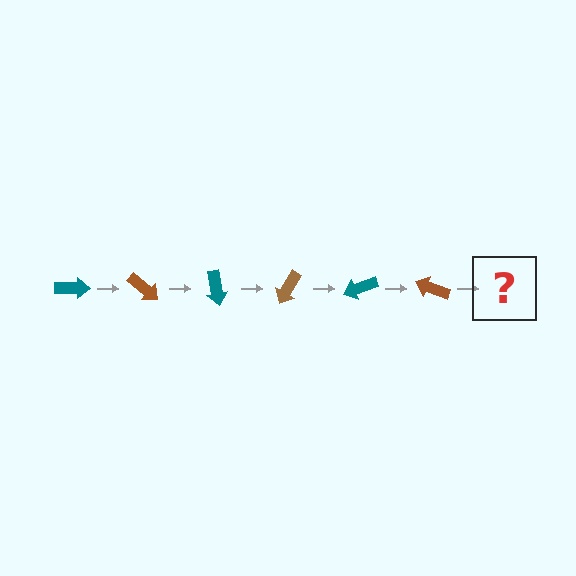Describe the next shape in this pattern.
It should be a teal arrow, rotated 240 degrees from the start.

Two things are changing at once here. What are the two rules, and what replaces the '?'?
The two rules are that it rotates 40 degrees each step and the color cycles through teal and brown. The '?' should be a teal arrow, rotated 240 degrees from the start.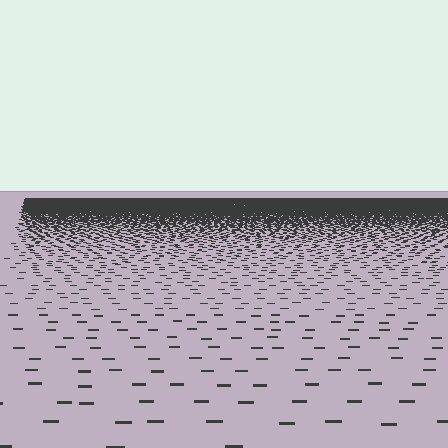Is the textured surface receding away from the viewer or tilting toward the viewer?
The surface is receding away from the viewer. Texture elements get smaller and denser toward the top.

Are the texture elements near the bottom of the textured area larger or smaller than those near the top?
Larger. Near the bottom, elements are closer to the viewer and appear at a bigger on-screen size.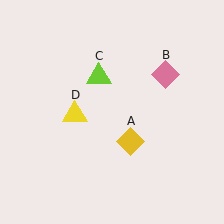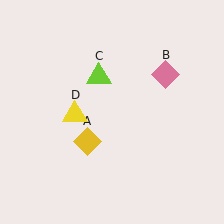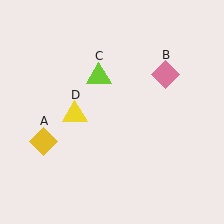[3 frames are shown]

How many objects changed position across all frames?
1 object changed position: yellow diamond (object A).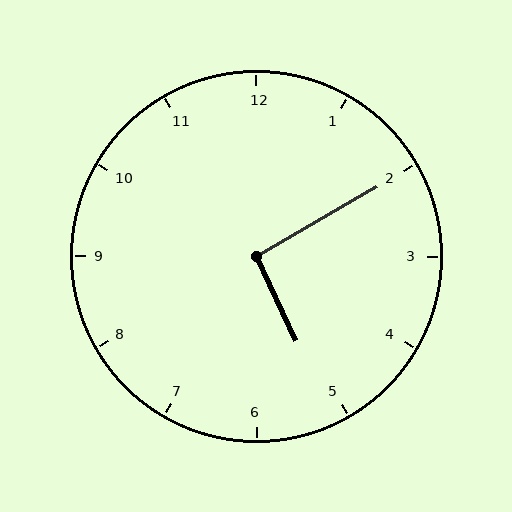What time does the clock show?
5:10.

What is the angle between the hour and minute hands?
Approximately 95 degrees.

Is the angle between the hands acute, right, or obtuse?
It is right.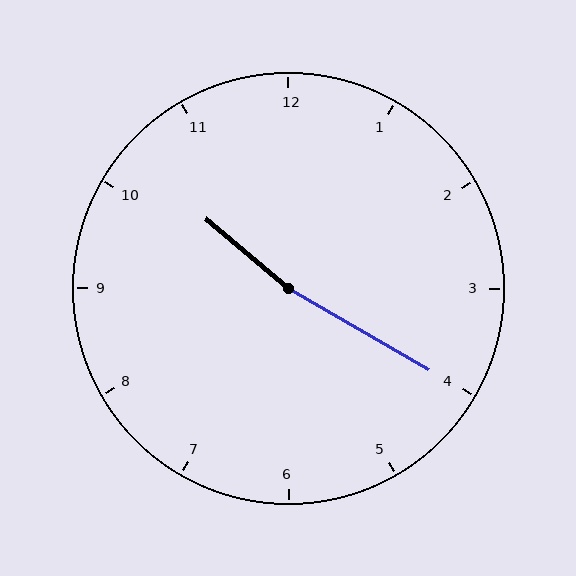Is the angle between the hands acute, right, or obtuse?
It is obtuse.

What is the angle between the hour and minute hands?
Approximately 170 degrees.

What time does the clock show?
10:20.